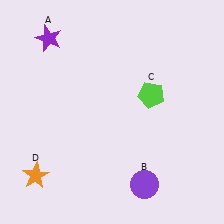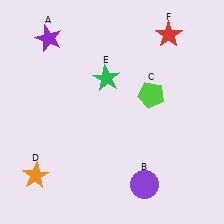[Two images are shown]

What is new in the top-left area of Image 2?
A green star (E) was added in the top-left area of Image 2.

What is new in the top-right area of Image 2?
A red star (F) was added in the top-right area of Image 2.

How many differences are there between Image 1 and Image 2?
There are 2 differences between the two images.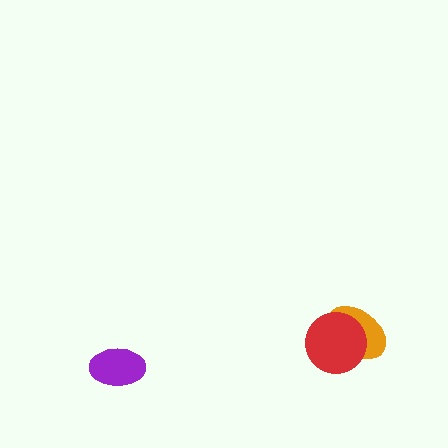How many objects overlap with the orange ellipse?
1 object overlaps with the orange ellipse.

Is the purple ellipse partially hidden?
No, no other shape covers it.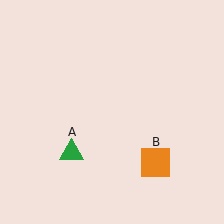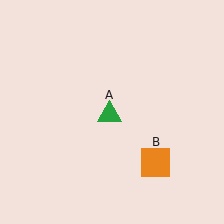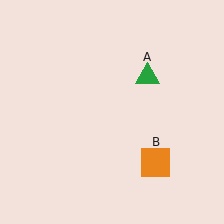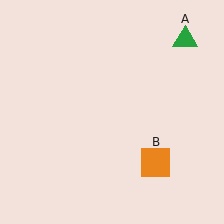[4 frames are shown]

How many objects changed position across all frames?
1 object changed position: green triangle (object A).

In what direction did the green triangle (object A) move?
The green triangle (object A) moved up and to the right.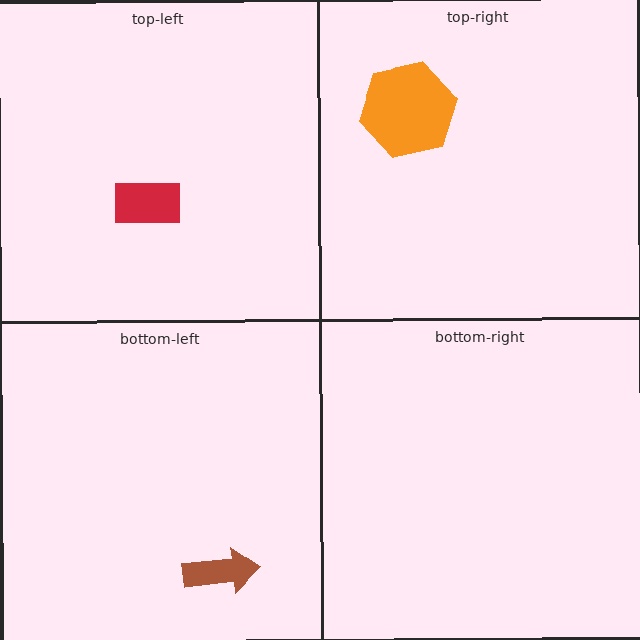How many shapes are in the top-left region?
1.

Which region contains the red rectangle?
The top-left region.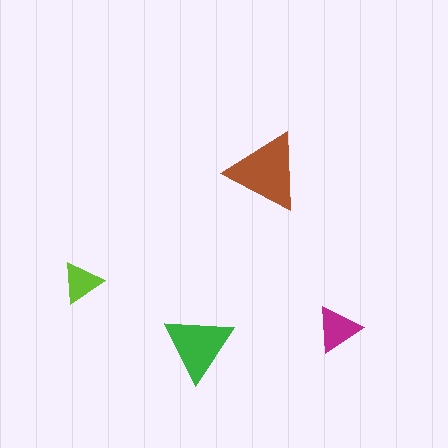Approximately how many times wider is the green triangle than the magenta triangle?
About 1.5 times wider.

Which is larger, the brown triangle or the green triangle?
The brown one.